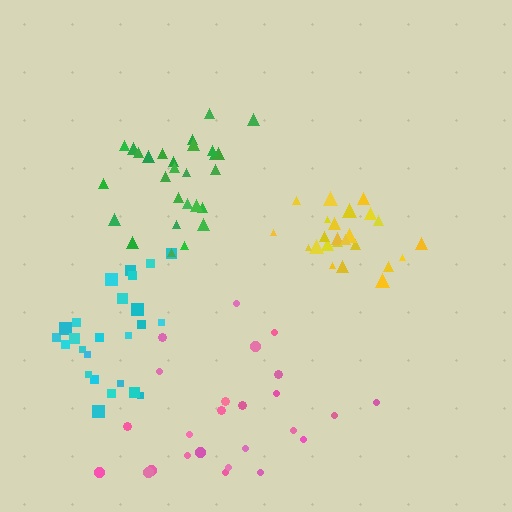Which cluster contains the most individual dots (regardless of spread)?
Green (28).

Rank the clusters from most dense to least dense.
yellow, green, cyan, pink.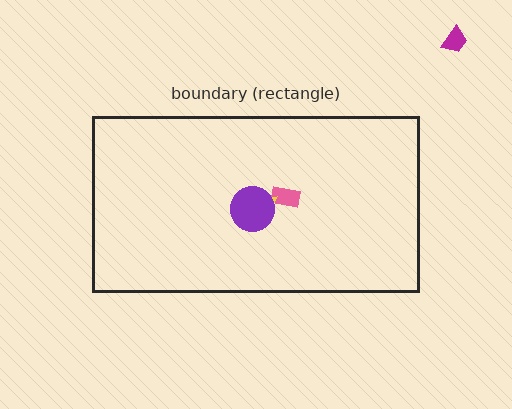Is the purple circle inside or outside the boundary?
Inside.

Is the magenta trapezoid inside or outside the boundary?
Outside.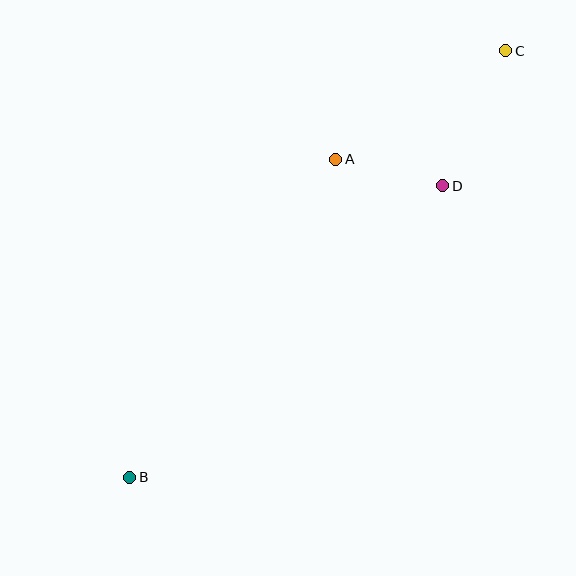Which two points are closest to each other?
Points A and D are closest to each other.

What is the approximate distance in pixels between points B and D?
The distance between B and D is approximately 428 pixels.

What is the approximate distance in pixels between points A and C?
The distance between A and C is approximately 202 pixels.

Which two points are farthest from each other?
Points B and C are farthest from each other.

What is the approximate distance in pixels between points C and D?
The distance between C and D is approximately 149 pixels.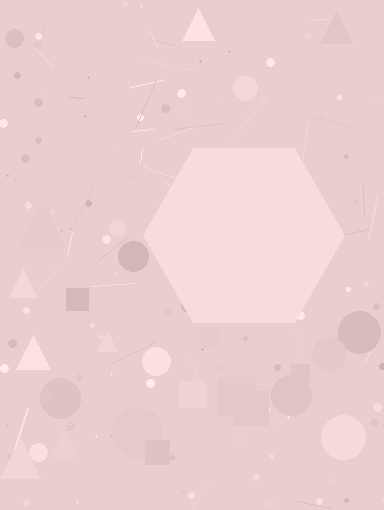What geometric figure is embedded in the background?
A hexagon is embedded in the background.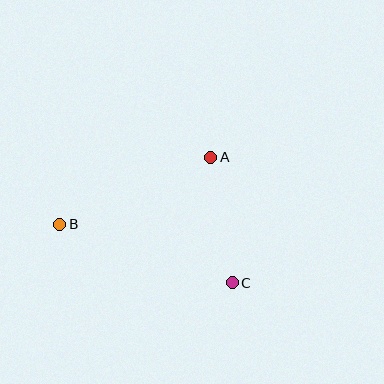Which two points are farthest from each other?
Points B and C are farthest from each other.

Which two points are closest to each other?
Points A and C are closest to each other.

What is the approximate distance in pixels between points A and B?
The distance between A and B is approximately 166 pixels.